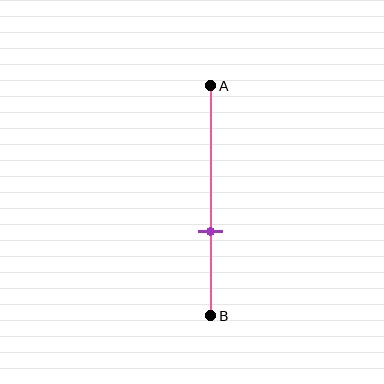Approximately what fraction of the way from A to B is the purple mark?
The purple mark is approximately 65% of the way from A to B.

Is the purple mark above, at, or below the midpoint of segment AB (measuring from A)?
The purple mark is below the midpoint of segment AB.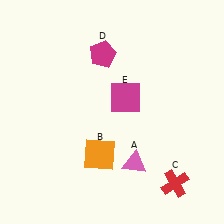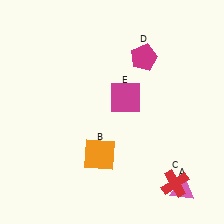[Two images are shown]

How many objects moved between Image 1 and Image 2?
2 objects moved between the two images.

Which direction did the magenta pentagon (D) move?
The magenta pentagon (D) moved right.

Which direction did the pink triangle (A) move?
The pink triangle (A) moved right.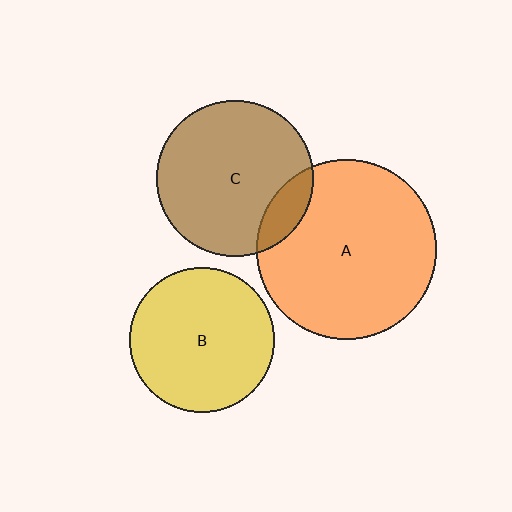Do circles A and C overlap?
Yes.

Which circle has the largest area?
Circle A (orange).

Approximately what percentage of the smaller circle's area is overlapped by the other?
Approximately 15%.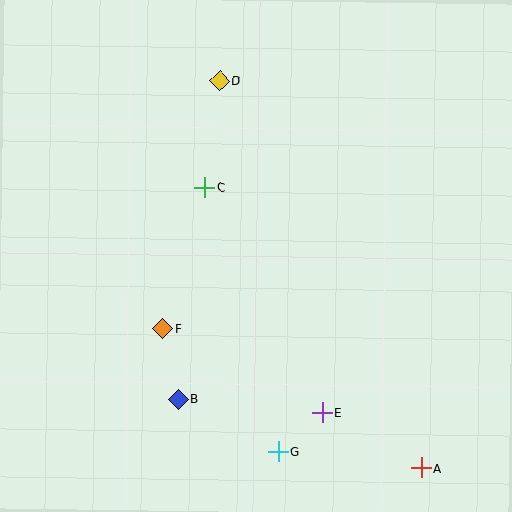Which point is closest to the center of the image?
Point C at (204, 187) is closest to the center.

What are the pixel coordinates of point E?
Point E is at (322, 413).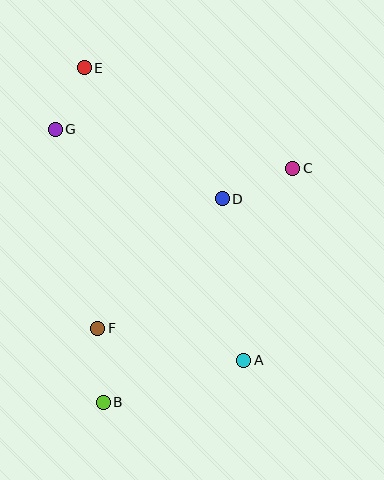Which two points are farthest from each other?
Points B and E are farthest from each other.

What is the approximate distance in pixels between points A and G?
The distance between A and G is approximately 298 pixels.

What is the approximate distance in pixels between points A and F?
The distance between A and F is approximately 150 pixels.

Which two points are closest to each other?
Points E and G are closest to each other.